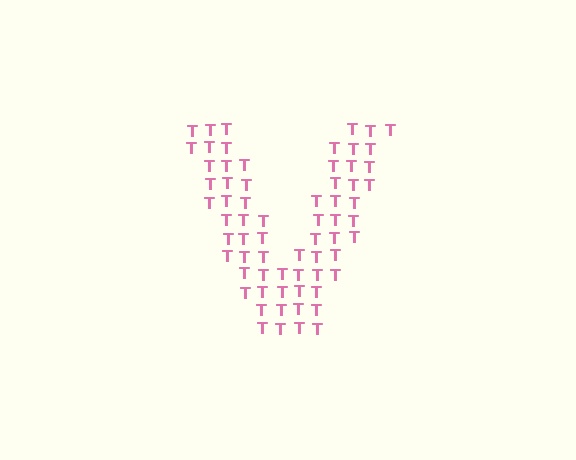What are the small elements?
The small elements are letter T's.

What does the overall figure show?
The overall figure shows the letter V.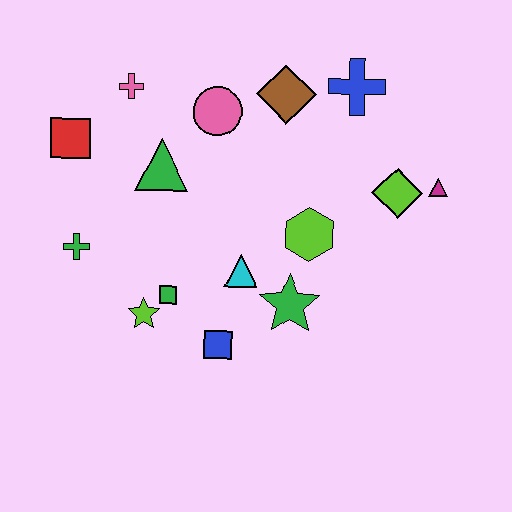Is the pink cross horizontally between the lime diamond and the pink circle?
No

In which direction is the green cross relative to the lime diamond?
The green cross is to the left of the lime diamond.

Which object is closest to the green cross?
The lime star is closest to the green cross.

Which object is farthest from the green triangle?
The magenta triangle is farthest from the green triangle.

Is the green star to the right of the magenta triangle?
No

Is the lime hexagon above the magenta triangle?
No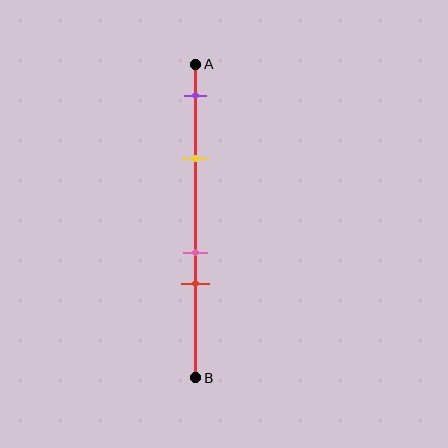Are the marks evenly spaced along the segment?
No, the marks are not evenly spaced.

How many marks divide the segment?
There are 4 marks dividing the segment.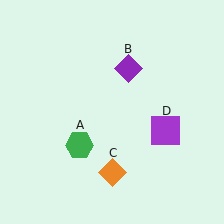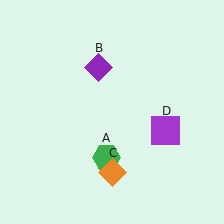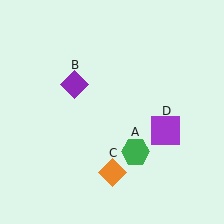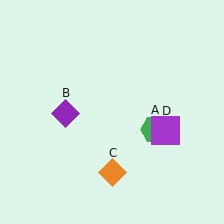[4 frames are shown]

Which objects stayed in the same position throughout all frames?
Orange diamond (object C) and purple square (object D) remained stationary.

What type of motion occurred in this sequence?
The green hexagon (object A), purple diamond (object B) rotated counterclockwise around the center of the scene.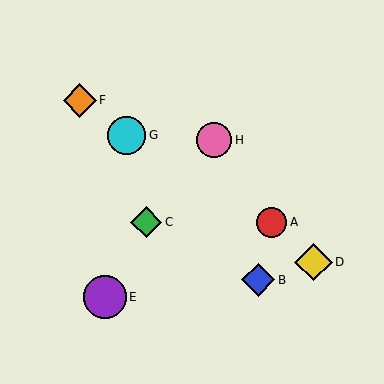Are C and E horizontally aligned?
No, C is at y≈222 and E is at y≈297.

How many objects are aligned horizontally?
2 objects (A, C) are aligned horizontally.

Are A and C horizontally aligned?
Yes, both are at y≈222.